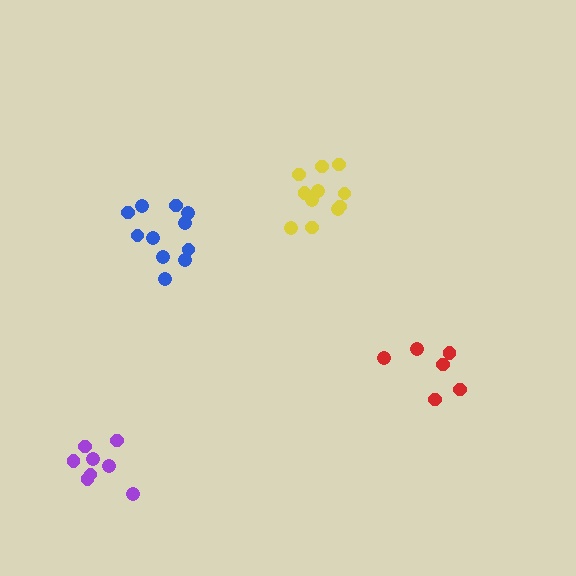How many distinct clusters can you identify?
There are 4 distinct clusters.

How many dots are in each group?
Group 1: 11 dots, Group 2: 11 dots, Group 3: 8 dots, Group 4: 6 dots (36 total).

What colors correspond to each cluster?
The clusters are colored: blue, yellow, purple, red.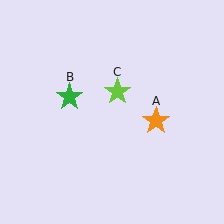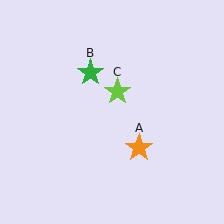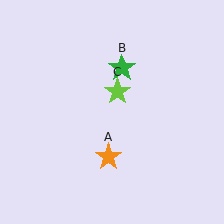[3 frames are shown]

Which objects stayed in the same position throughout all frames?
Lime star (object C) remained stationary.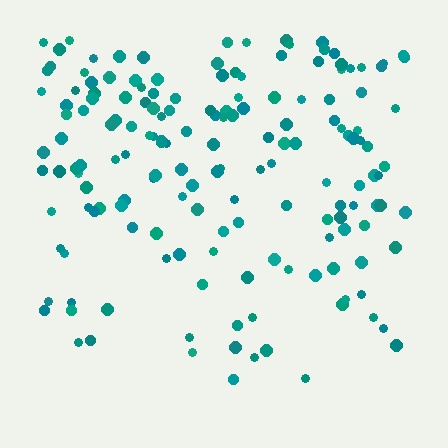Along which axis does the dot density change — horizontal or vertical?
Vertical.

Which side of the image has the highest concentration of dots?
The top.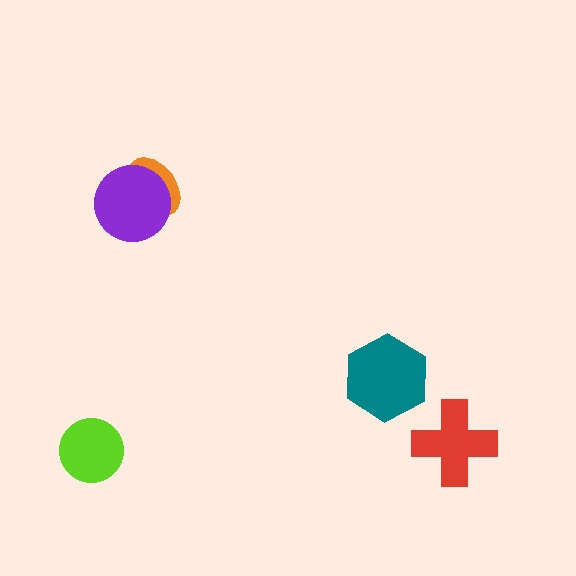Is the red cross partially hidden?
No, no other shape covers it.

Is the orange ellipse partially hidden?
Yes, it is partially covered by another shape.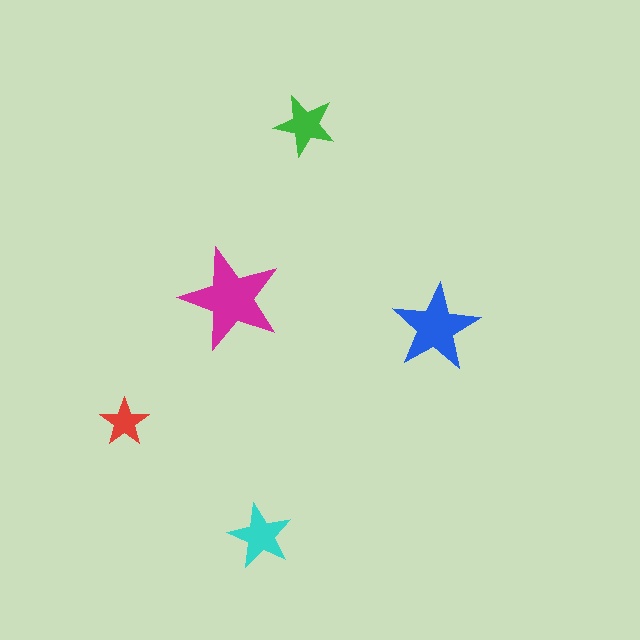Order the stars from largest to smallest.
the magenta one, the blue one, the cyan one, the green one, the red one.